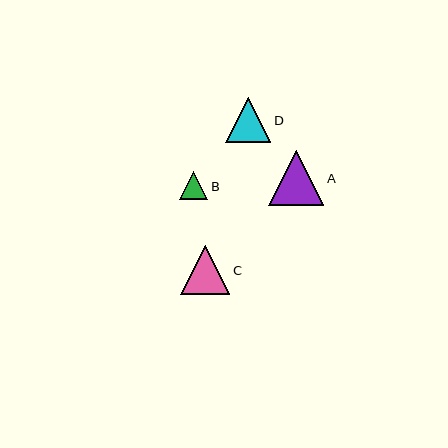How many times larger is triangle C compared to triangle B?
Triangle C is approximately 1.7 times the size of triangle B.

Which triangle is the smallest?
Triangle B is the smallest with a size of approximately 29 pixels.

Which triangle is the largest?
Triangle A is the largest with a size of approximately 55 pixels.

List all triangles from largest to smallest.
From largest to smallest: A, C, D, B.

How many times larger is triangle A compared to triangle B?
Triangle A is approximately 1.9 times the size of triangle B.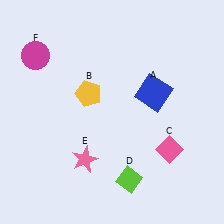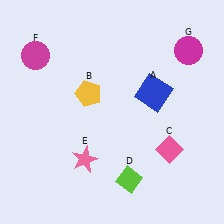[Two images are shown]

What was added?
A magenta circle (G) was added in Image 2.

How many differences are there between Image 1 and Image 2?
There is 1 difference between the two images.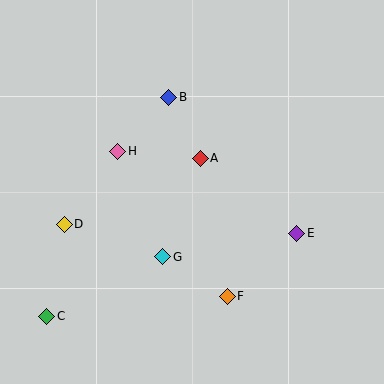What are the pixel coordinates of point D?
Point D is at (64, 224).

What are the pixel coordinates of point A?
Point A is at (200, 158).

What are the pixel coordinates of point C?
Point C is at (47, 316).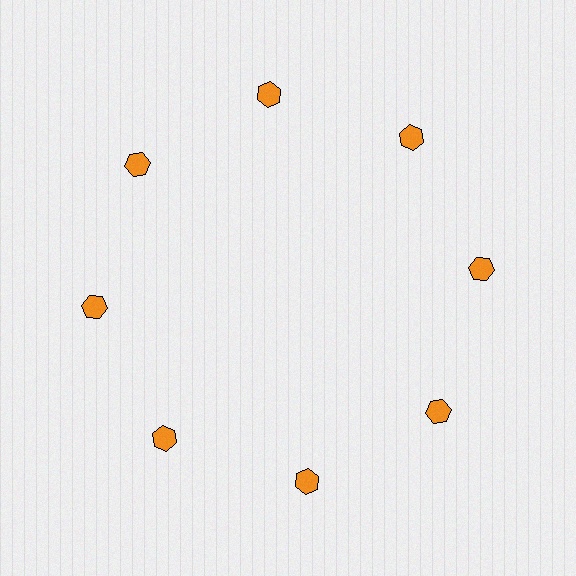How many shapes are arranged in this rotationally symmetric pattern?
There are 8 shapes, arranged in 8 groups of 1.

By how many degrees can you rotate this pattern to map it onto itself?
The pattern maps onto itself every 45 degrees of rotation.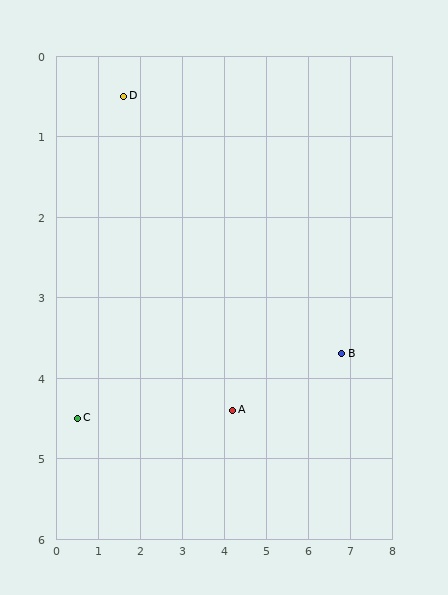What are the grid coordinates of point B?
Point B is at approximately (6.8, 3.7).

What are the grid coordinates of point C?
Point C is at approximately (0.5, 4.5).